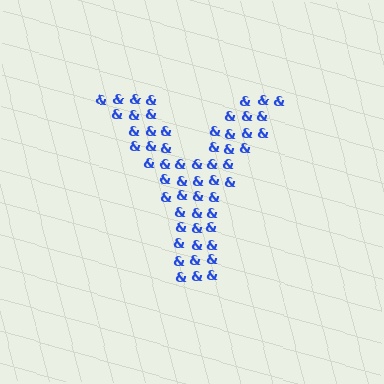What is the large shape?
The large shape is the letter Y.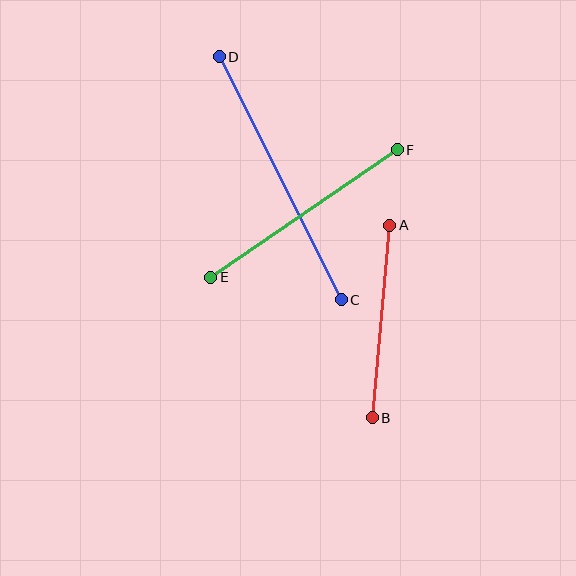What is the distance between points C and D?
The distance is approximately 272 pixels.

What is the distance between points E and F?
The distance is approximately 226 pixels.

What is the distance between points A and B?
The distance is approximately 193 pixels.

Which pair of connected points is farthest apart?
Points C and D are farthest apart.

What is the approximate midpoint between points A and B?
The midpoint is at approximately (381, 322) pixels.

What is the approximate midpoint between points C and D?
The midpoint is at approximately (280, 178) pixels.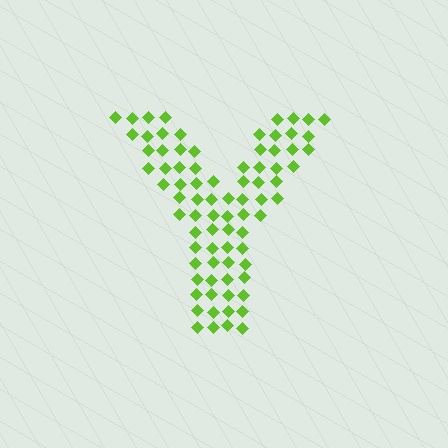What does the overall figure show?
The overall figure shows the letter Y.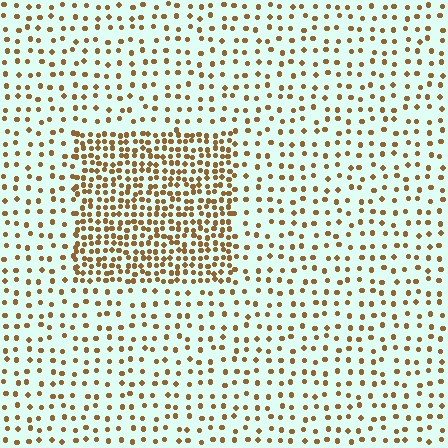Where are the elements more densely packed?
The elements are more densely packed inside the rectangle boundary.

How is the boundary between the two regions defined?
The boundary is defined by a change in element density (approximately 2.5x ratio). All elements are the same color, size, and shape.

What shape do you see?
I see a rectangle.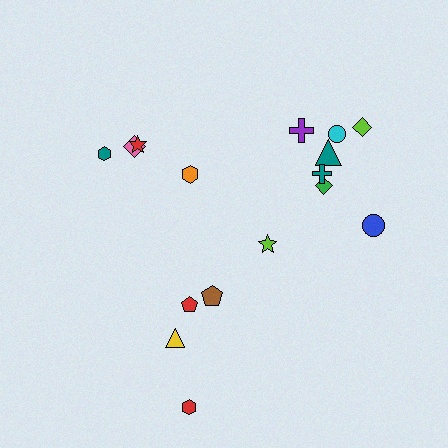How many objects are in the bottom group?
There are 4 objects.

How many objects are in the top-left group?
There are 4 objects.